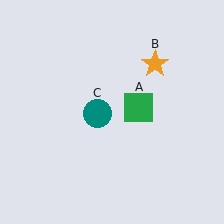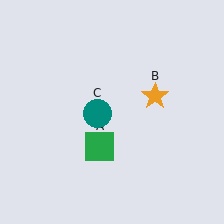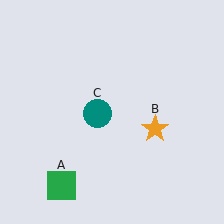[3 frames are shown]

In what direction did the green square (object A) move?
The green square (object A) moved down and to the left.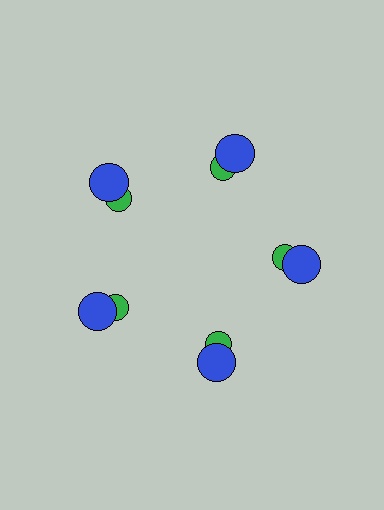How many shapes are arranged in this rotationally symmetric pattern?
There are 10 shapes, arranged in 5 groups of 2.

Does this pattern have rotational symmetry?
Yes, this pattern has 5-fold rotational symmetry. It looks the same after rotating 72 degrees around the center.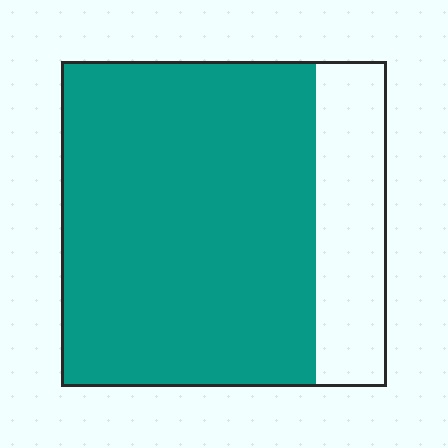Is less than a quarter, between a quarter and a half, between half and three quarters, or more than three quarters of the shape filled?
More than three quarters.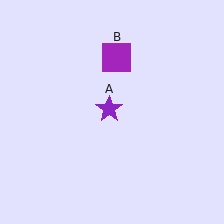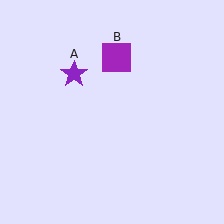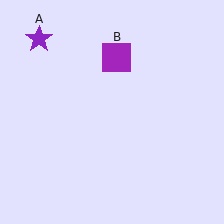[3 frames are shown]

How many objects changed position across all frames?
1 object changed position: purple star (object A).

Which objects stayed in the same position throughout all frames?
Purple square (object B) remained stationary.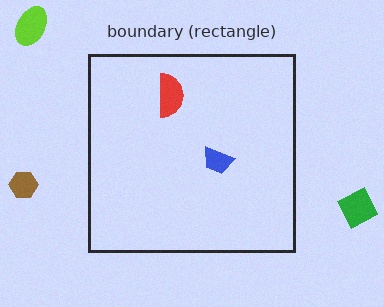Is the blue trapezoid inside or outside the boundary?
Inside.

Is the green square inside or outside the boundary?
Outside.